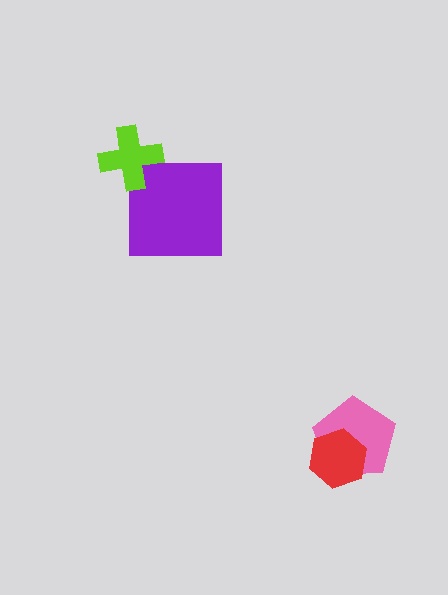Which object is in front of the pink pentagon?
The red hexagon is in front of the pink pentagon.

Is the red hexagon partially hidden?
No, no other shape covers it.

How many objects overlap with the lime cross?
1 object overlaps with the lime cross.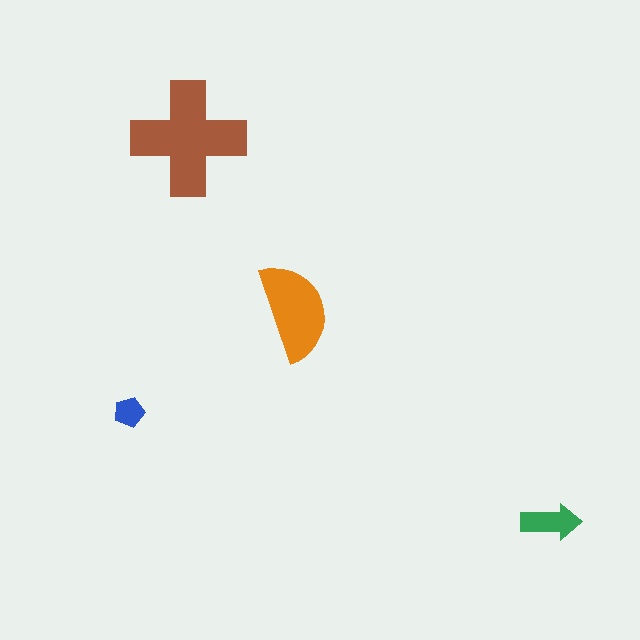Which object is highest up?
The brown cross is topmost.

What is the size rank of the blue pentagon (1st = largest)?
4th.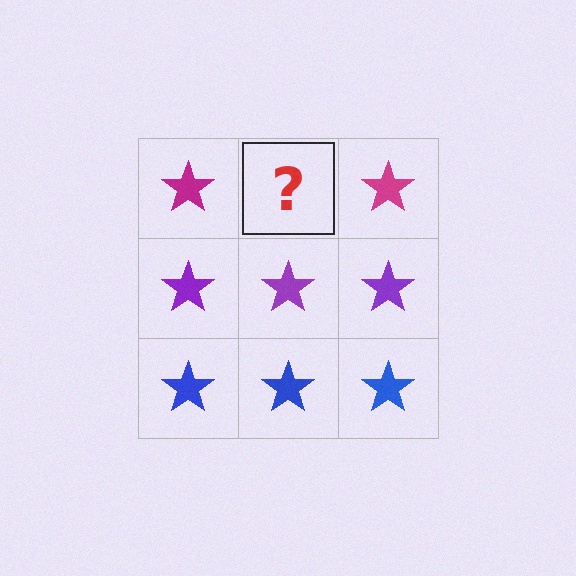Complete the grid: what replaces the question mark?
The question mark should be replaced with a magenta star.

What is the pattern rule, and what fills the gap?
The rule is that each row has a consistent color. The gap should be filled with a magenta star.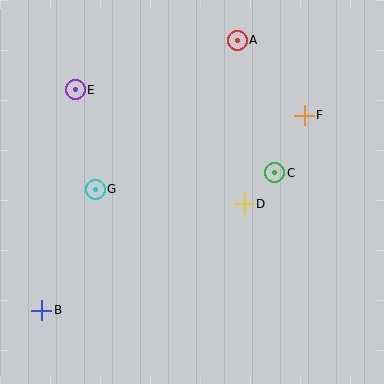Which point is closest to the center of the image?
Point D at (244, 204) is closest to the center.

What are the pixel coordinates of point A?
Point A is at (237, 40).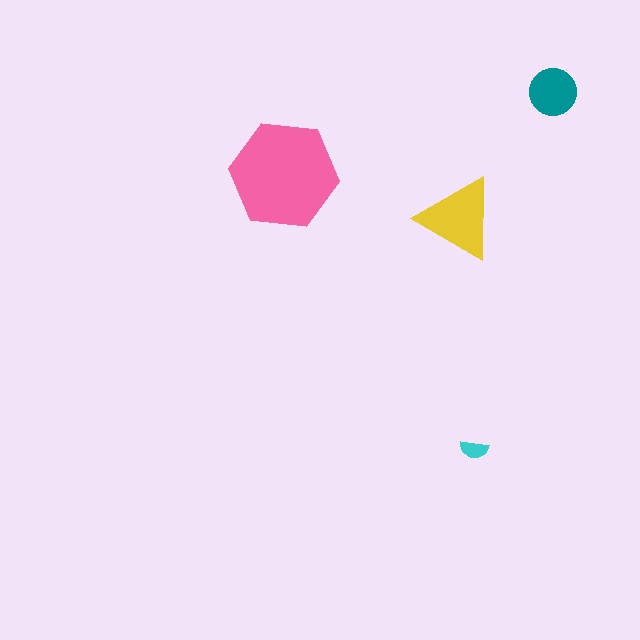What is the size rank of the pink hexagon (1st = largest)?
1st.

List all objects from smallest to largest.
The cyan semicircle, the teal circle, the yellow triangle, the pink hexagon.